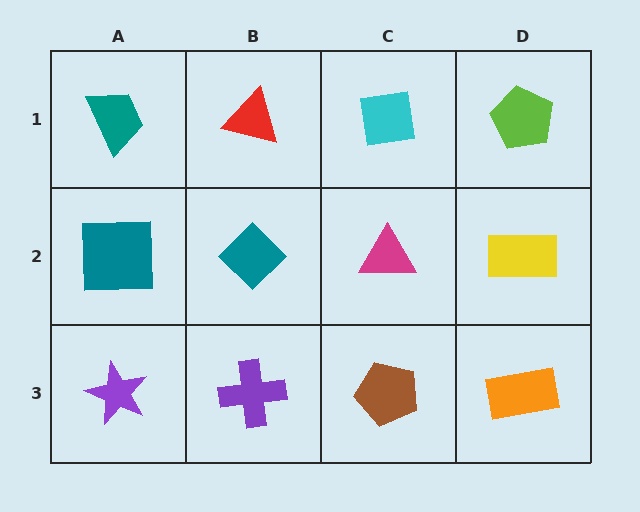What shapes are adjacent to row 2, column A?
A teal trapezoid (row 1, column A), a purple star (row 3, column A), a teal diamond (row 2, column B).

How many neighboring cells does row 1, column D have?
2.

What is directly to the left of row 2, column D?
A magenta triangle.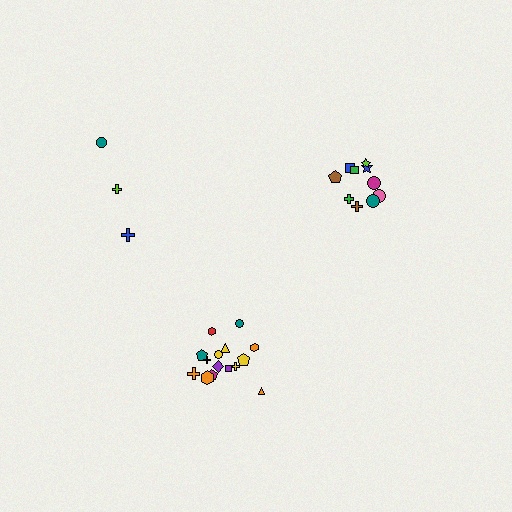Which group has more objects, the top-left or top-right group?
The top-right group.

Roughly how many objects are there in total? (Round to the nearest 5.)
Roughly 30 objects in total.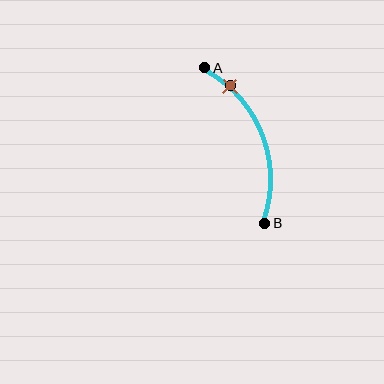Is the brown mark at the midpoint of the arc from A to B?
No. The brown mark lies on the arc but is closer to endpoint A. The arc midpoint would be at the point on the curve equidistant along the arc from both A and B.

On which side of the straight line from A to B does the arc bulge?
The arc bulges to the right of the straight line connecting A and B.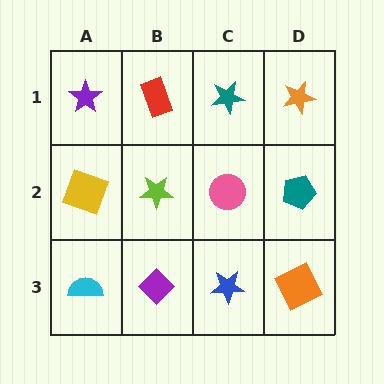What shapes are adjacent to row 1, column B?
A lime star (row 2, column B), a purple star (row 1, column A), a teal star (row 1, column C).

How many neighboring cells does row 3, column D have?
2.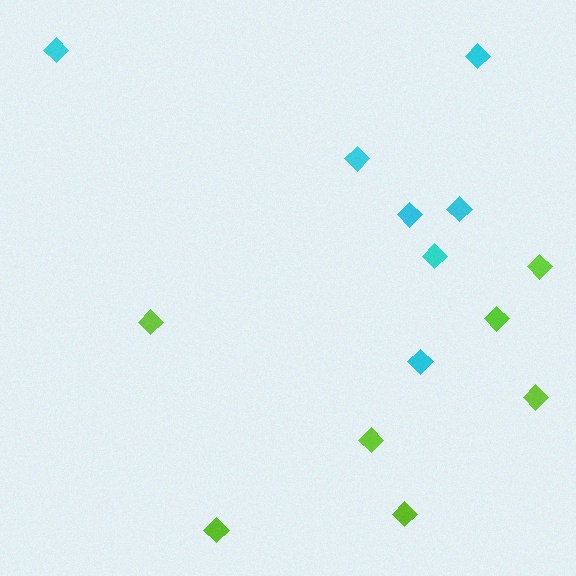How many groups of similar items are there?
There are 2 groups: one group of cyan diamonds (7) and one group of lime diamonds (7).